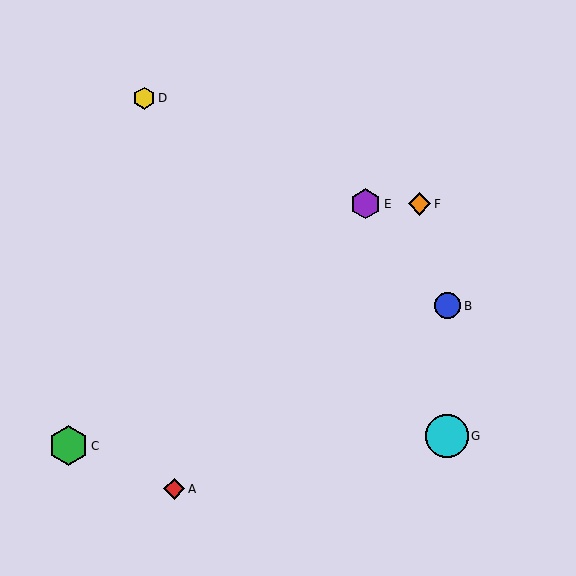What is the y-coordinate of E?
Object E is at y≈204.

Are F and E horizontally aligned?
Yes, both are at y≈204.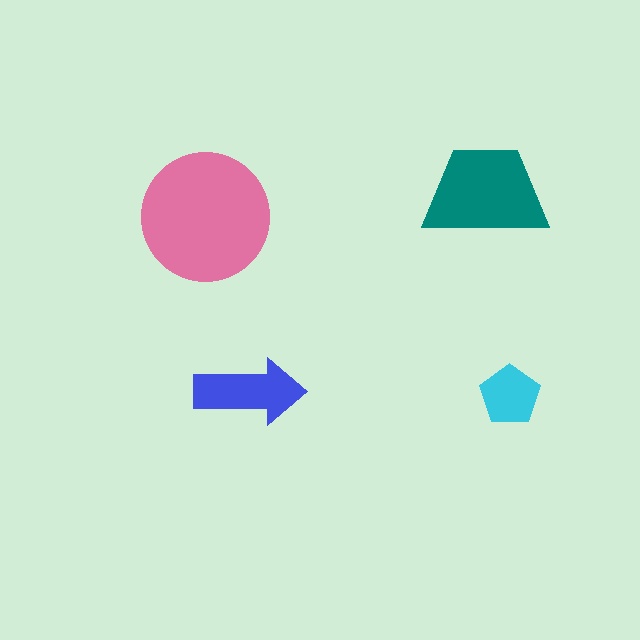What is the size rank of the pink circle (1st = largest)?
1st.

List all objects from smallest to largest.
The cyan pentagon, the blue arrow, the teal trapezoid, the pink circle.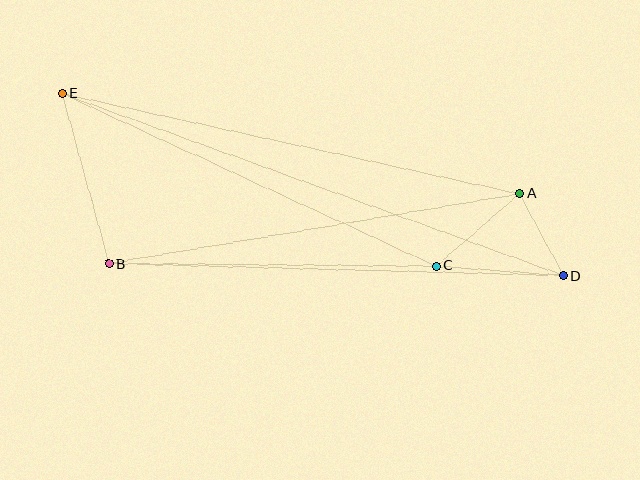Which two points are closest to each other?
Points A and D are closest to each other.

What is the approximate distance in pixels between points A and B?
The distance between A and B is approximately 417 pixels.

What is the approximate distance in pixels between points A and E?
The distance between A and E is approximately 468 pixels.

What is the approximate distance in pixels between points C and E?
The distance between C and E is approximately 412 pixels.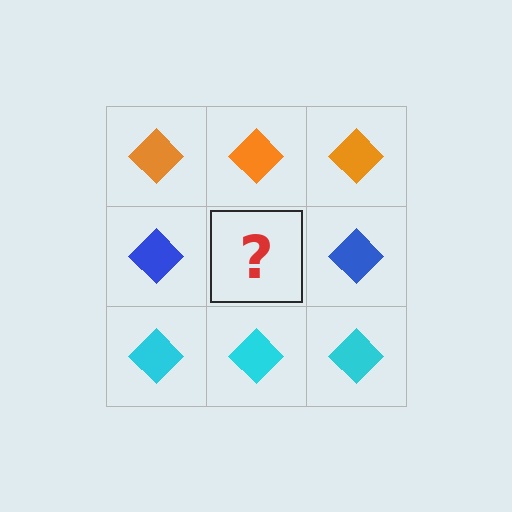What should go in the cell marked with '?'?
The missing cell should contain a blue diamond.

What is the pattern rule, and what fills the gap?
The rule is that each row has a consistent color. The gap should be filled with a blue diamond.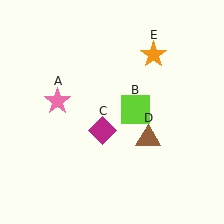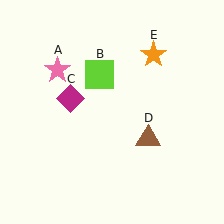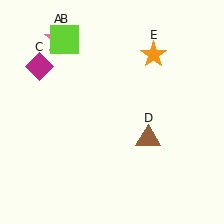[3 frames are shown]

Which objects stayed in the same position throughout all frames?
Brown triangle (object D) and orange star (object E) remained stationary.